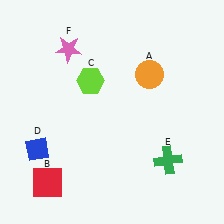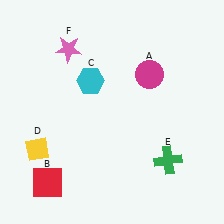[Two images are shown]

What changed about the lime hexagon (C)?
In Image 1, C is lime. In Image 2, it changed to cyan.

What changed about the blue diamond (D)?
In Image 1, D is blue. In Image 2, it changed to yellow.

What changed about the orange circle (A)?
In Image 1, A is orange. In Image 2, it changed to magenta.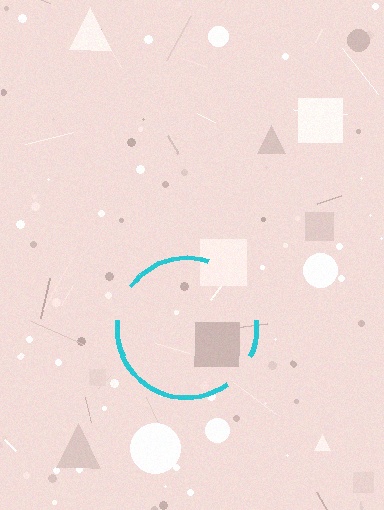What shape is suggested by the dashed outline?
The dashed outline suggests a circle.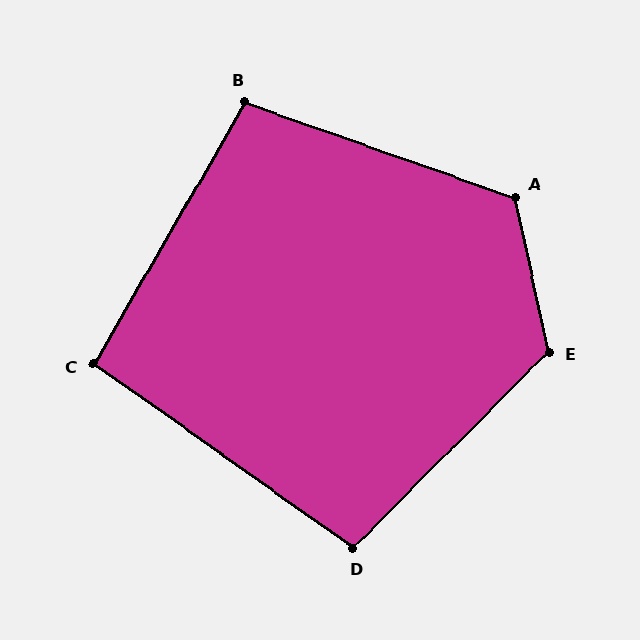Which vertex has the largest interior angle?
E, at approximately 123 degrees.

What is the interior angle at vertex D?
Approximately 99 degrees (obtuse).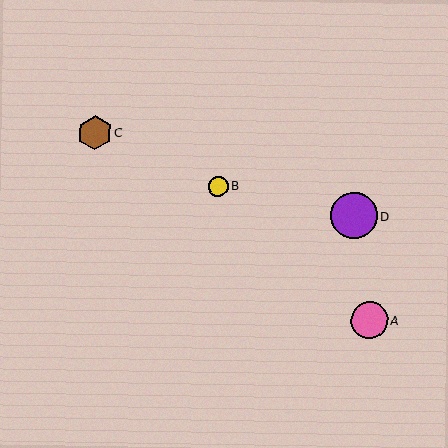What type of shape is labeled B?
Shape B is a yellow circle.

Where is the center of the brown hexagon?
The center of the brown hexagon is at (95, 133).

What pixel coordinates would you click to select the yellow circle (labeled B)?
Click at (218, 186) to select the yellow circle B.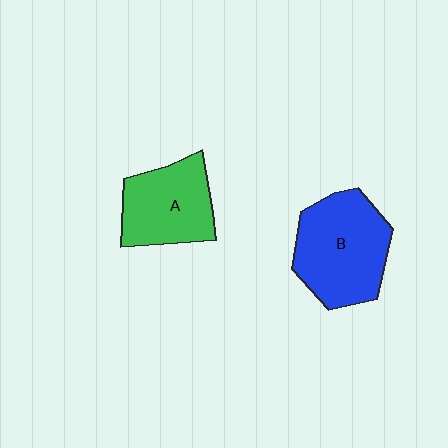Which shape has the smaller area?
Shape A (green).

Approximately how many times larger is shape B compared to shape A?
Approximately 1.3 times.